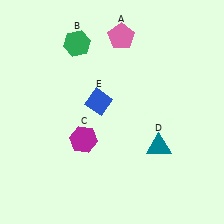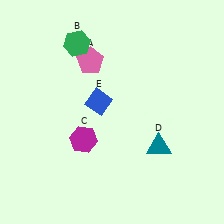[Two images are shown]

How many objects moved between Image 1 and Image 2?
1 object moved between the two images.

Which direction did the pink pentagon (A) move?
The pink pentagon (A) moved left.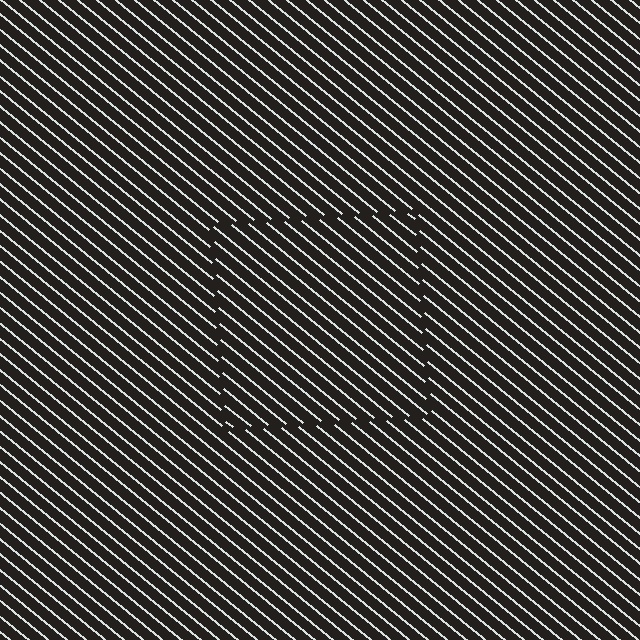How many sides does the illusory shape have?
4 sides — the line-ends trace a square.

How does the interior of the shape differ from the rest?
The interior of the shape contains the same grating, shifted by half a period — the contour is defined by the phase discontinuity where line-ends from the inner and outer gratings abut.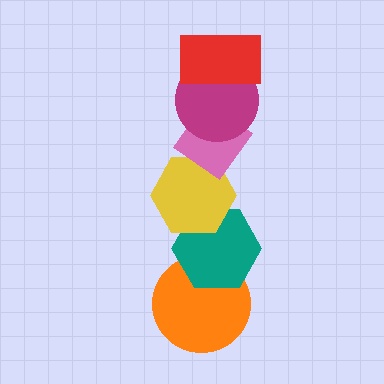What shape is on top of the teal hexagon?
The yellow hexagon is on top of the teal hexagon.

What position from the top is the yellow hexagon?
The yellow hexagon is 4th from the top.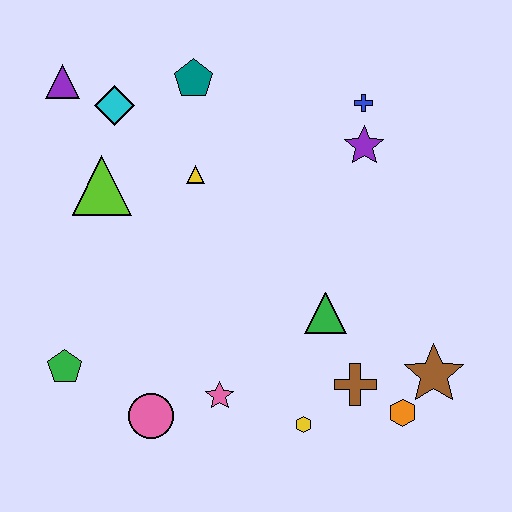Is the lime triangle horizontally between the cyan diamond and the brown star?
No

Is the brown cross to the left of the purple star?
Yes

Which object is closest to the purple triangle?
The cyan diamond is closest to the purple triangle.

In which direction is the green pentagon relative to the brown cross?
The green pentagon is to the left of the brown cross.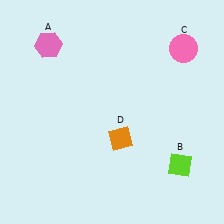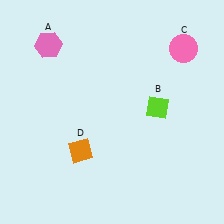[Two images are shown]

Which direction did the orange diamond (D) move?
The orange diamond (D) moved left.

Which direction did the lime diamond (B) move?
The lime diamond (B) moved up.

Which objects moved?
The objects that moved are: the lime diamond (B), the orange diamond (D).